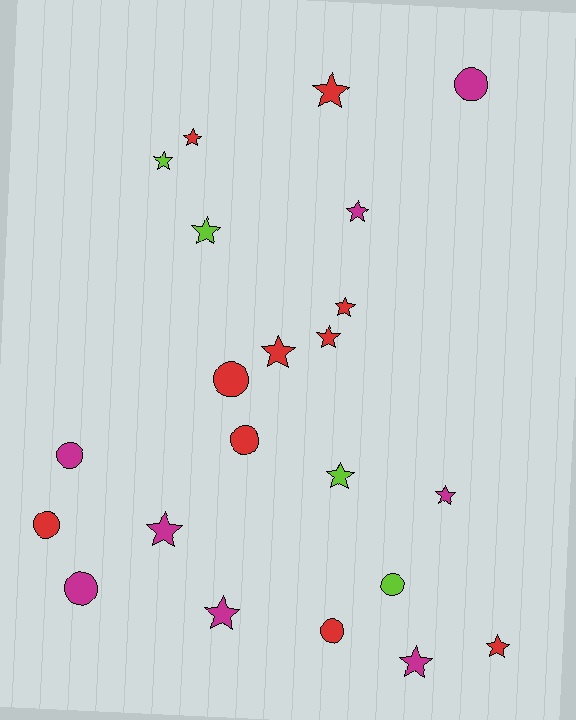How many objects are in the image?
There are 22 objects.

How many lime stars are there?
There are 3 lime stars.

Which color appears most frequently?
Red, with 10 objects.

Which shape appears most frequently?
Star, with 14 objects.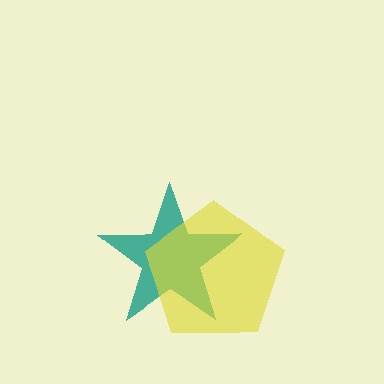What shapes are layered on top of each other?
The layered shapes are: a teal star, a yellow pentagon.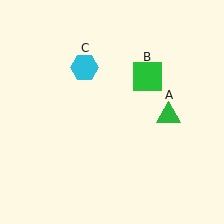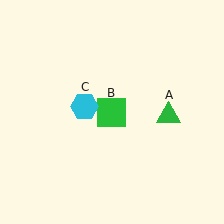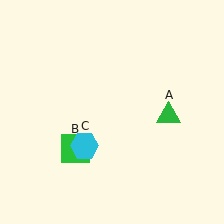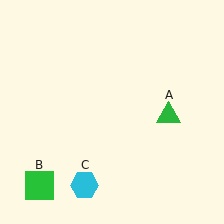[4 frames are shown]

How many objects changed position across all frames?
2 objects changed position: green square (object B), cyan hexagon (object C).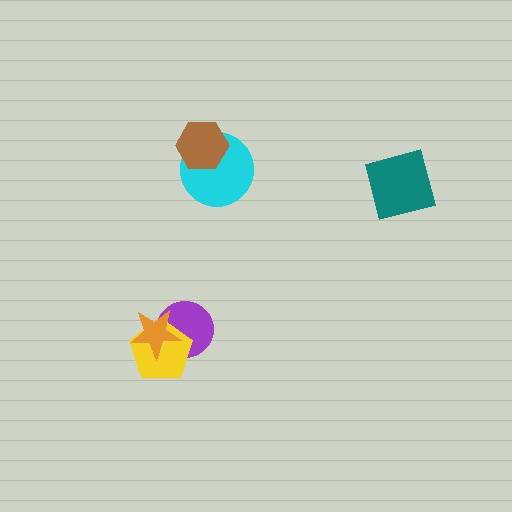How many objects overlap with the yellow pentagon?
2 objects overlap with the yellow pentagon.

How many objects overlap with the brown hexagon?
1 object overlaps with the brown hexagon.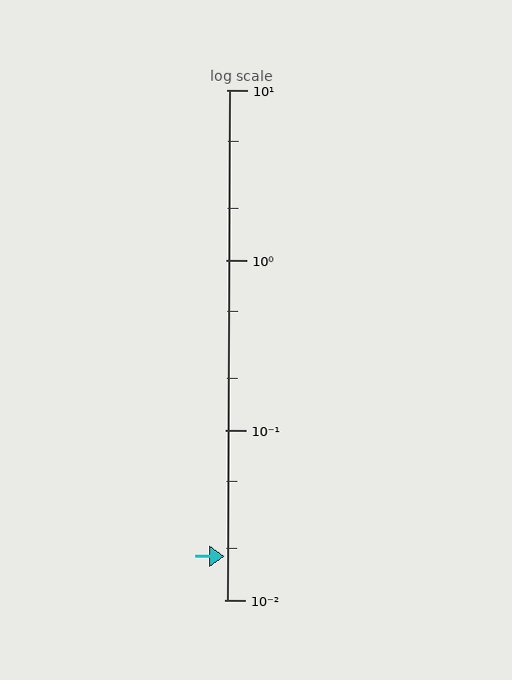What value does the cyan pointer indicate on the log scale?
The pointer indicates approximately 0.018.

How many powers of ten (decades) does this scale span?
The scale spans 3 decades, from 0.01 to 10.